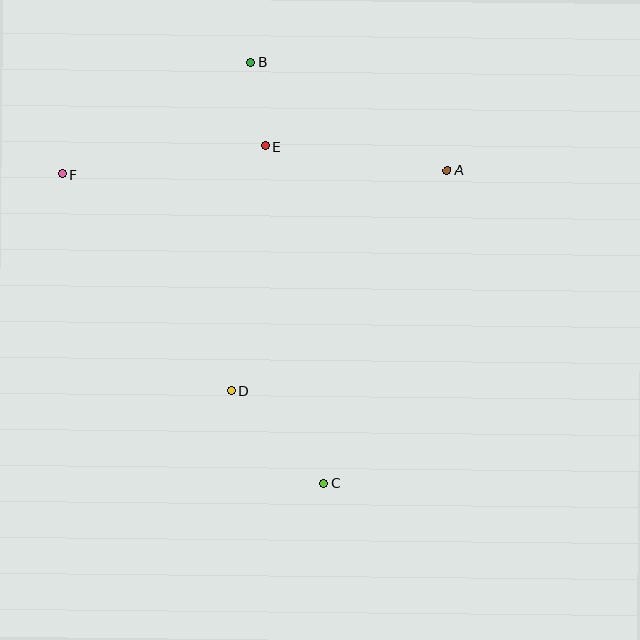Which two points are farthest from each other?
Points B and C are farthest from each other.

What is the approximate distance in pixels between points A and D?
The distance between A and D is approximately 309 pixels.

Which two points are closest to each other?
Points B and E are closest to each other.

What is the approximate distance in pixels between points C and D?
The distance between C and D is approximately 131 pixels.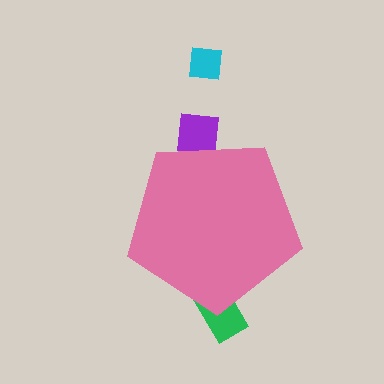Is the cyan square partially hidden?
No, the cyan square is fully visible.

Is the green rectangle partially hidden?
Yes, the green rectangle is partially hidden behind the pink pentagon.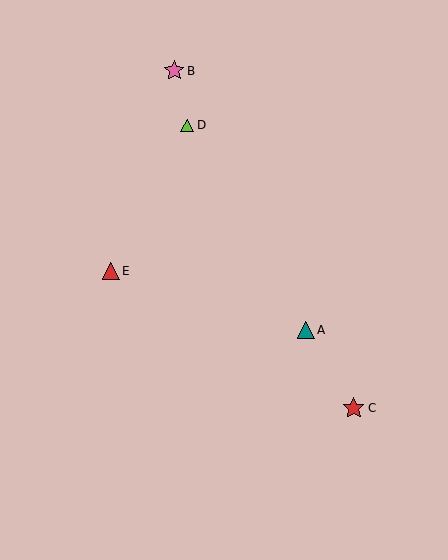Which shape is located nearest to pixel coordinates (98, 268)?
The red triangle (labeled E) at (111, 271) is nearest to that location.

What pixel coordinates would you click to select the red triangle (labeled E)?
Click at (111, 271) to select the red triangle E.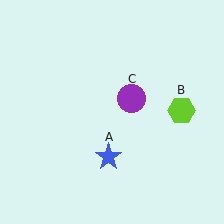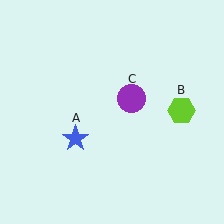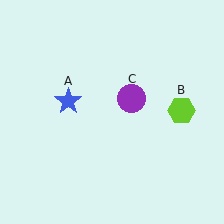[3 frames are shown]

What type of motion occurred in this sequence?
The blue star (object A) rotated clockwise around the center of the scene.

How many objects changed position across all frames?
1 object changed position: blue star (object A).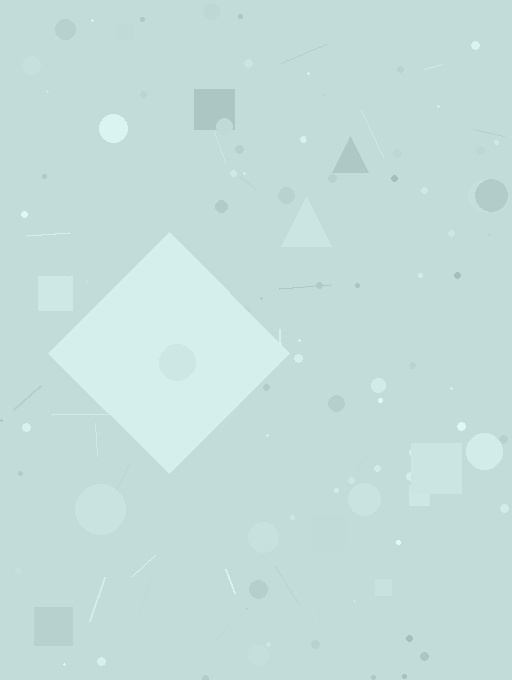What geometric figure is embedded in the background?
A diamond is embedded in the background.